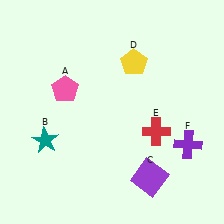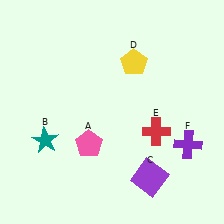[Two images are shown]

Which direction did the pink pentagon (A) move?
The pink pentagon (A) moved down.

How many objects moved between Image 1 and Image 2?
1 object moved between the two images.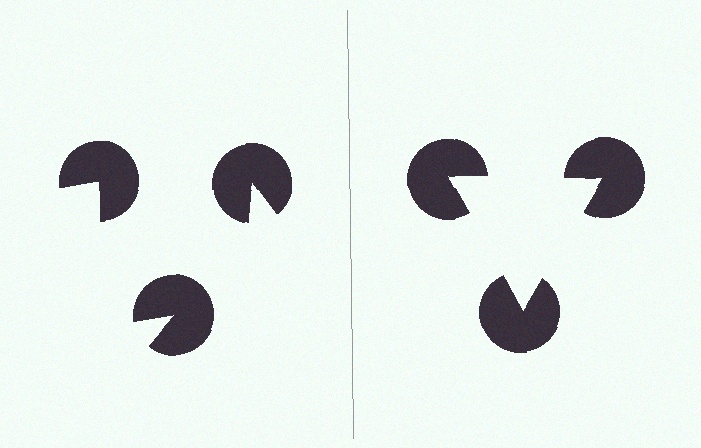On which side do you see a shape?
An illusory triangle appears on the right side. On the left side the wedge cuts are rotated, so no coherent shape forms.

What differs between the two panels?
The pac-man discs are positioned identically on both sides; only the wedge orientations differ. On the right they align to a triangle; on the left they are misaligned.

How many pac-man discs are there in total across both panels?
6 — 3 on each side.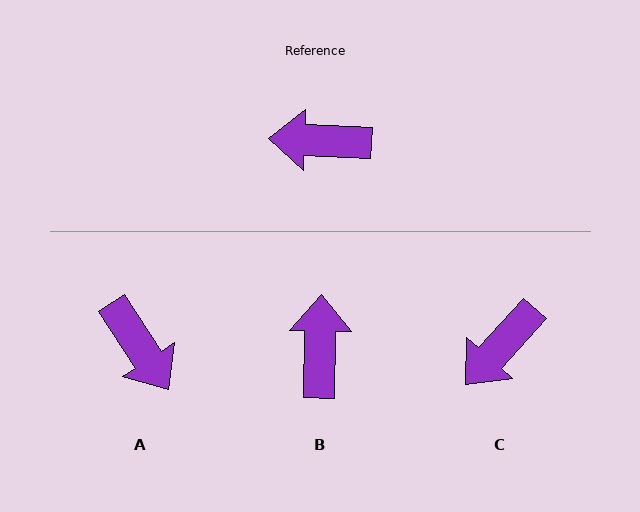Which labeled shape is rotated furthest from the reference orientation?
A, about 126 degrees away.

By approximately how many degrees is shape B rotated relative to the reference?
Approximately 89 degrees clockwise.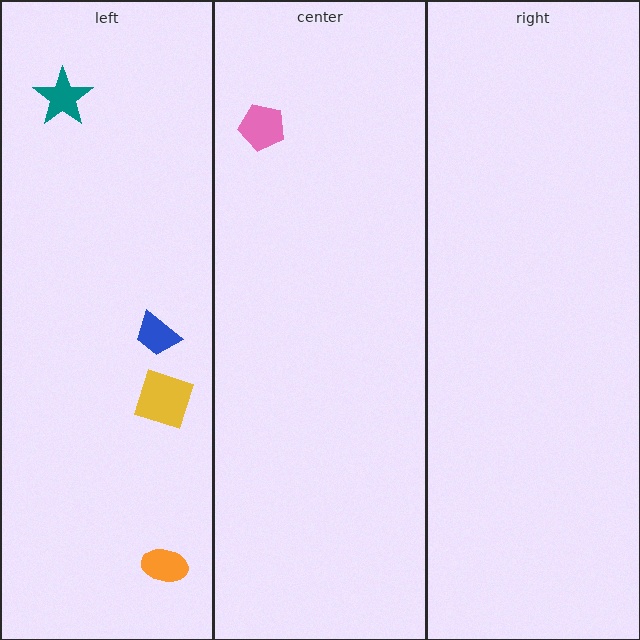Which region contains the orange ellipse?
The left region.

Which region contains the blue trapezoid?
The left region.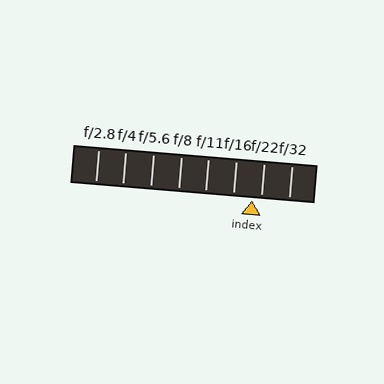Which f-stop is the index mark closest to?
The index mark is closest to f/22.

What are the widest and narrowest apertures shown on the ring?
The widest aperture shown is f/2.8 and the narrowest is f/32.